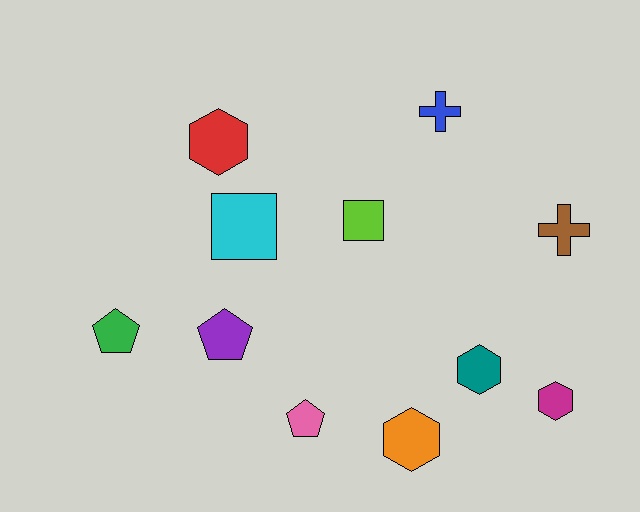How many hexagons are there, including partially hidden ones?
There are 4 hexagons.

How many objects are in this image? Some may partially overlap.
There are 11 objects.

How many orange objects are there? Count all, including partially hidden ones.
There is 1 orange object.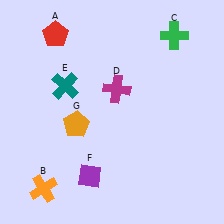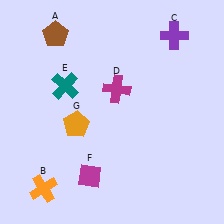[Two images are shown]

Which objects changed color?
A changed from red to brown. C changed from green to purple. F changed from purple to magenta.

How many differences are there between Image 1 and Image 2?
There are 3 differences between the two images.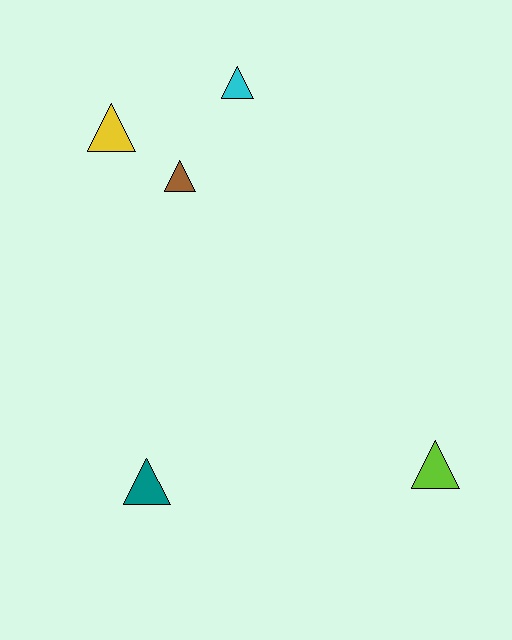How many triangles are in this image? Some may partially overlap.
There are 5 triangles.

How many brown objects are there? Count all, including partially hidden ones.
There is 1 brown object.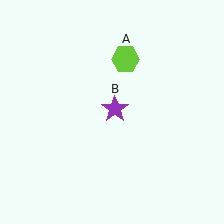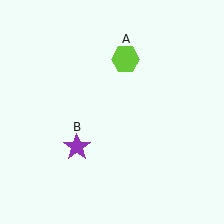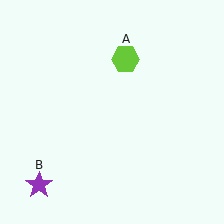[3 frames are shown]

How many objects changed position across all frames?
1 object changed position: purple star (object B).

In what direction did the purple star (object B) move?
The purple star (object B) moved down and to the left.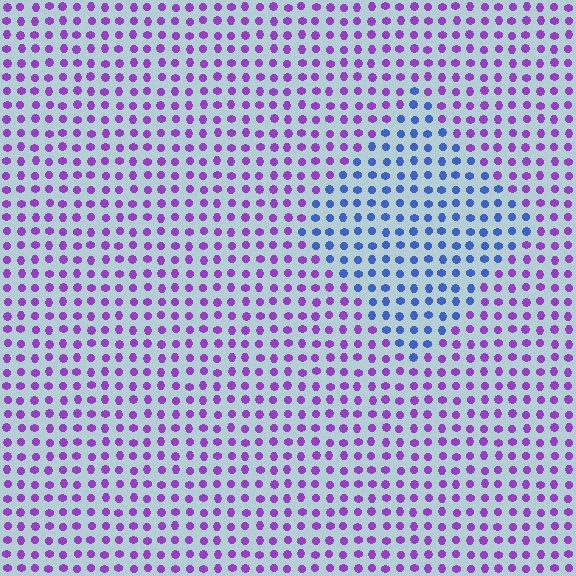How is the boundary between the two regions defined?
The boundary is defined purely by a slight shift in hue (about 56 degrees). Spacing, size, and orientation are identical on both sides.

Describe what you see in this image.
The image is filled with small purple elements in a uniform arrangement. A diamond-shaped region is visible where the elements are tinted to a slightly different hue, forming a subtle color boundary.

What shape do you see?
I see a diamond.